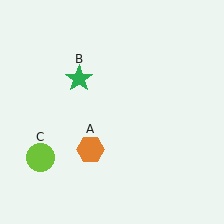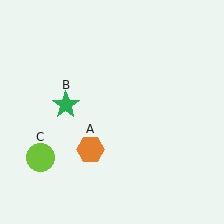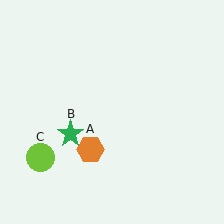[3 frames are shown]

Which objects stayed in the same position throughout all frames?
Orange hexagon (object A) and lime circle (object C) remained stationary.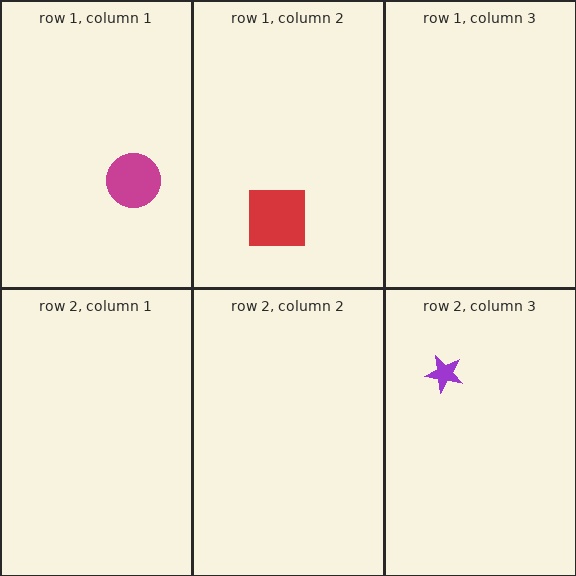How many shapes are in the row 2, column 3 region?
1.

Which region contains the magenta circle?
The row 1, column 1 region.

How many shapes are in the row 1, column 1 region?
1.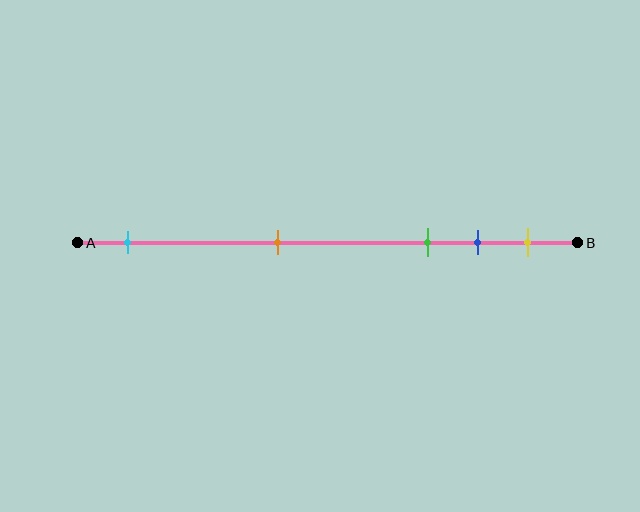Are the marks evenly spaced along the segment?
No, the marks are not evenly spaced.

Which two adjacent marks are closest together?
The blue and yellow marks are the closest adjacent pair.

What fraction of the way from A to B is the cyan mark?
The cyan mark is approximately 10% (0.1) of the way from A to B.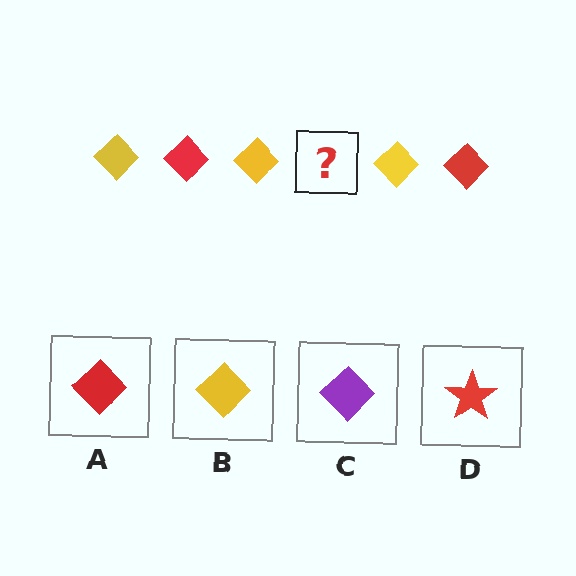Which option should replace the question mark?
Option A.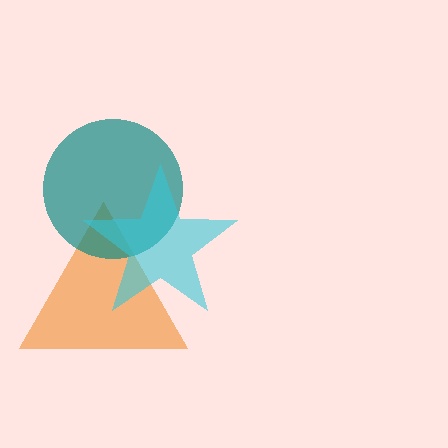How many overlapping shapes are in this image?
There are 3 overlapping shapes in the image.